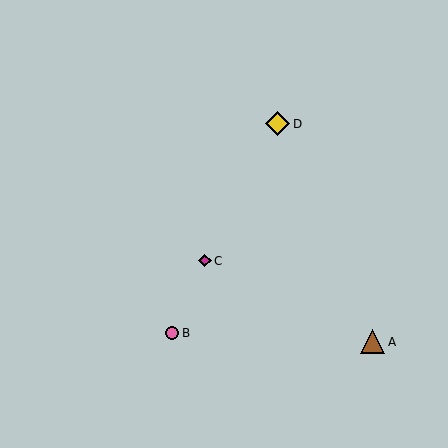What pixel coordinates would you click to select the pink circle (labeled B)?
Click at (172, 333) to select the pink circle B.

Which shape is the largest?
The yellow diamond (labeled D) is the largest.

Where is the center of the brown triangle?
The center of the brown triangle is at (373, 342).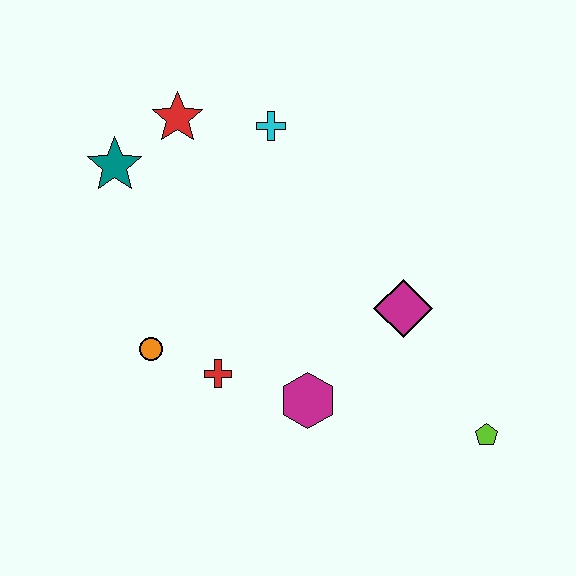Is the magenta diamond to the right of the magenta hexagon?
Yes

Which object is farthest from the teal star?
The lime pentagon is farthest from the teal star.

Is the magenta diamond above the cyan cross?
No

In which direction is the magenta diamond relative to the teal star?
The magenta diamond is to the right of the teal star.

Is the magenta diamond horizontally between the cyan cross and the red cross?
No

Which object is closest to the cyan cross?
The red star is closest to the cyan cross.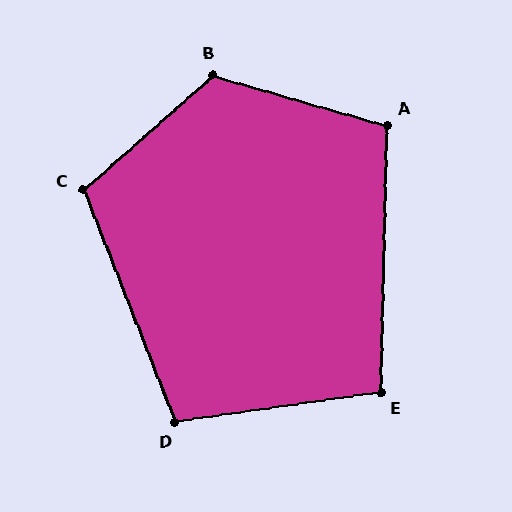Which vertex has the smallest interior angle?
E, at approximately 100 degrees.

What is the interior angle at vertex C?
Approximately 110 degrees (obtuse).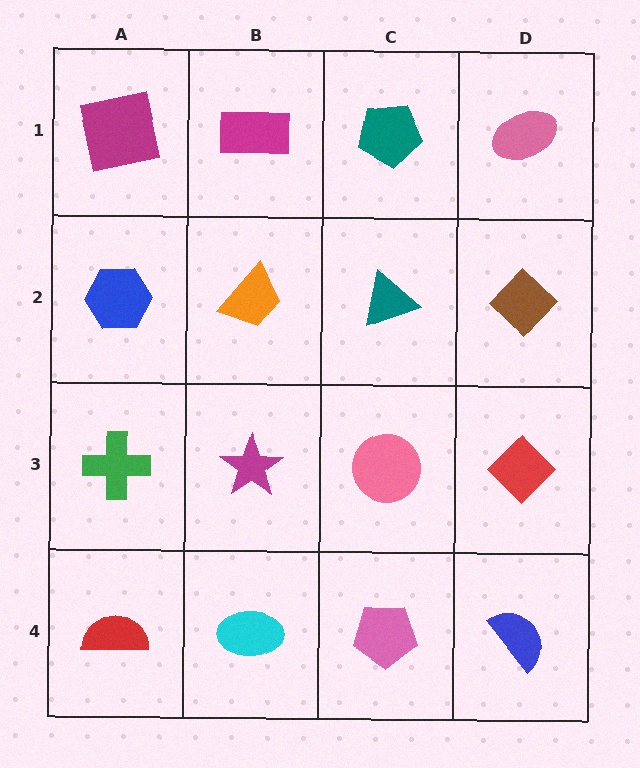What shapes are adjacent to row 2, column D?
A pink ellipse (row 1, column D), a red diamond (row 3, column D), a teal triangle (row 2, column C).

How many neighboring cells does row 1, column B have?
3.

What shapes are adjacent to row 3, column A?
A blue hexagon (row 2, column A), a red semicircle (row 4, column A), a magenta star (row 3, column B).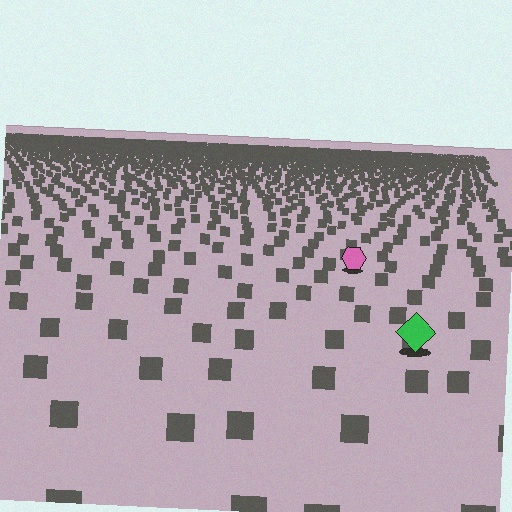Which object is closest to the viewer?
The green diamond is closest. The texture marks near it are larger and more spread out.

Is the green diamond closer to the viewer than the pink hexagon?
Yes. The green diamond is closer — you can tell from the texture gradient: the ground texture is coarser near it.